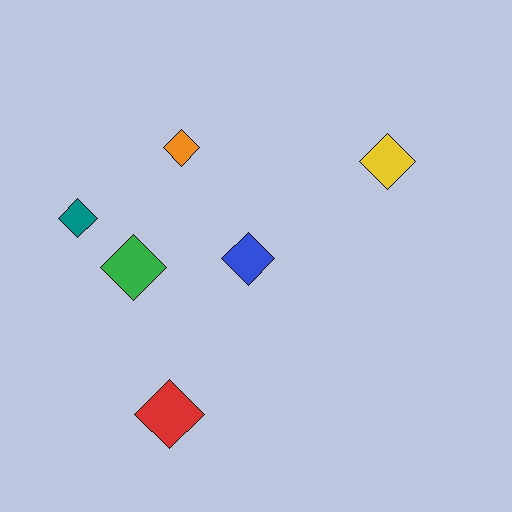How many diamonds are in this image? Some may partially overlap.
There are 6 diamonds.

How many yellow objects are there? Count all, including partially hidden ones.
There is 1 yellow object.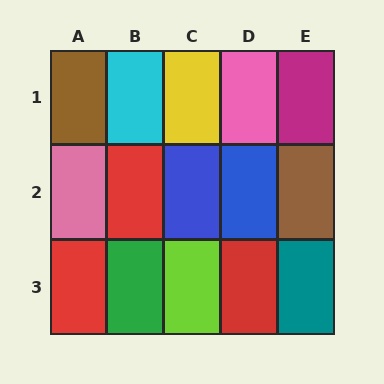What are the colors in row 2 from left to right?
Pink, red, blue, blue, brown.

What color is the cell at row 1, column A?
Brown.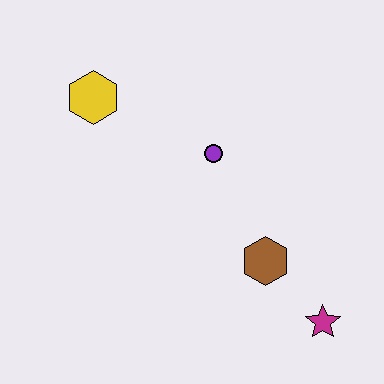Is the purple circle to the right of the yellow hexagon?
Yes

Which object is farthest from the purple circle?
The magenta star is farthest from the purple circle.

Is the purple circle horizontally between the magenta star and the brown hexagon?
No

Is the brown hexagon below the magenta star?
No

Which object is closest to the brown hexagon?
The magenta star is closest to the brown hexagon.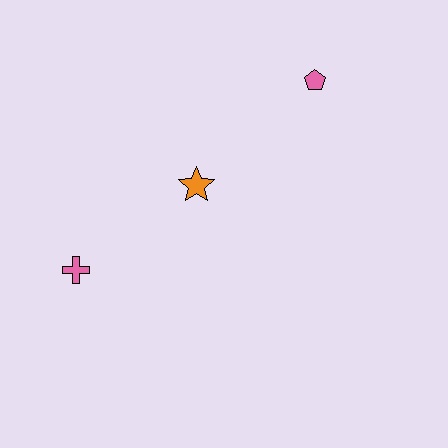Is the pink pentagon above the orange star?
Yes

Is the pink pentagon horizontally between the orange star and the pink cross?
No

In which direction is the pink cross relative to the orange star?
The pink cross is to the left of the orange star.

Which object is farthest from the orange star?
The pink pentagon is farthest from the orange star.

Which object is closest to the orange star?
The pink cross is closest to the orange star.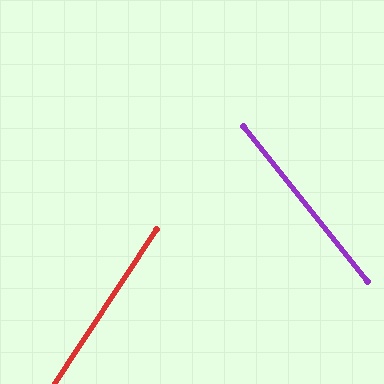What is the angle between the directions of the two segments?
Approximately 72 degrees.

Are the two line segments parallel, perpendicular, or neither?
Neither parallel nor perpendicular — they differ by about 72°.